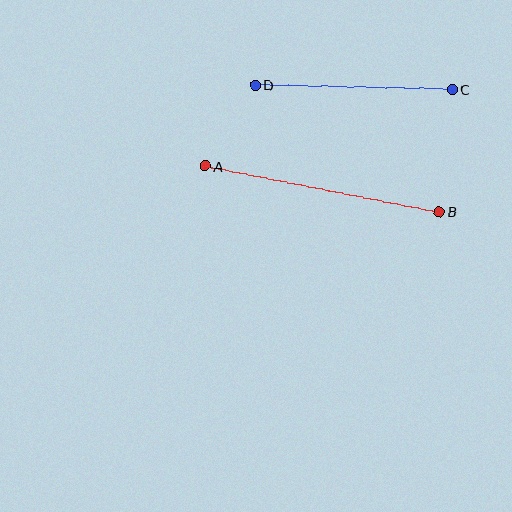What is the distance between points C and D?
The distance is approximately 197 pixels.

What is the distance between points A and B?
The distance is approximately 238 pixels.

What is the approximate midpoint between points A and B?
The midpoint is at approximately (322, 189) pixels.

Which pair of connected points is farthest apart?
Points A and B are farthest apart.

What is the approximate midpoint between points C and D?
The midpoint is at approximately (354, 87) pixels.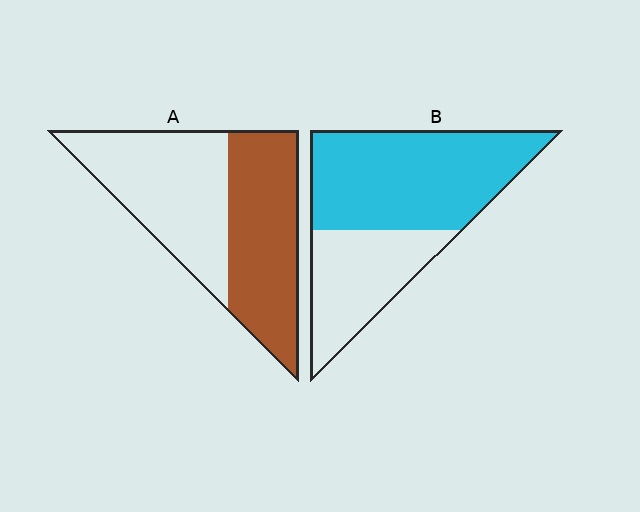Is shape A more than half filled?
Roughly half.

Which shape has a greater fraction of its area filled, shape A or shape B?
Shape B.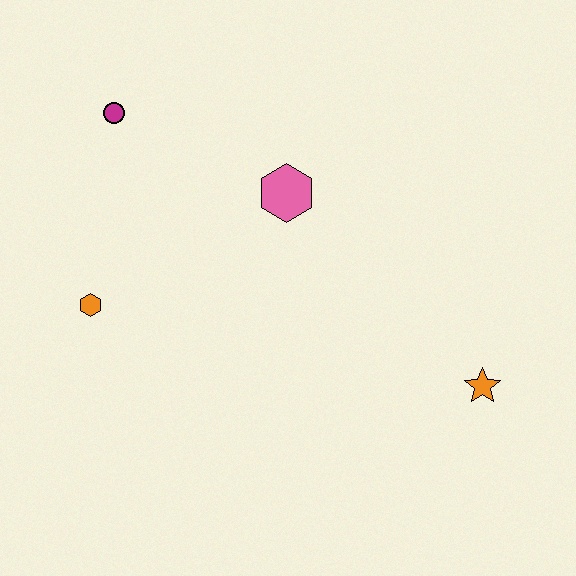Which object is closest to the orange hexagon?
The magenta circle is closest to the orange hexagon.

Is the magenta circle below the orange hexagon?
No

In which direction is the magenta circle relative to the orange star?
The magenta circle is to the left of the orange star.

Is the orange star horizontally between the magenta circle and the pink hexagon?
No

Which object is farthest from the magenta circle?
The orange star is farthest from the magenta circle.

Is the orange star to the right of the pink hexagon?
Yes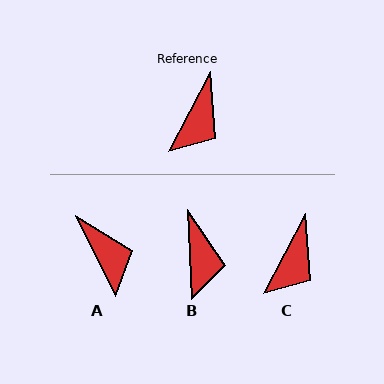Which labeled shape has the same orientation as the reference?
C.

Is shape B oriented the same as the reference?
No, it is off by about 30 degrees.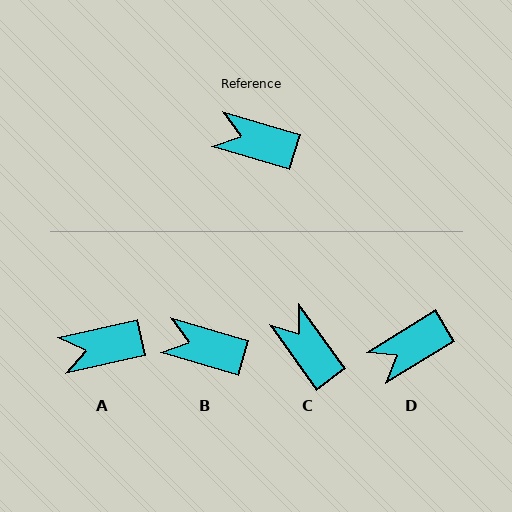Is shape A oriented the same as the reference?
No, it is off by about 29 degrees.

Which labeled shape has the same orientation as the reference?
B.